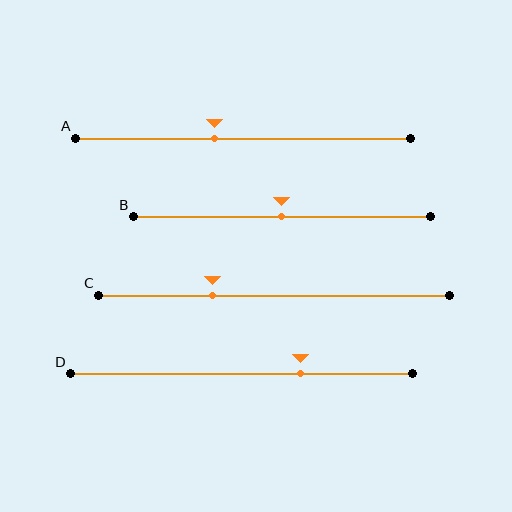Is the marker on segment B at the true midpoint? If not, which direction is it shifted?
Yes, the marker on segment B is at the true midpoint.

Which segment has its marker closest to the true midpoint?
Segment B has its marker closest to the true midpoint.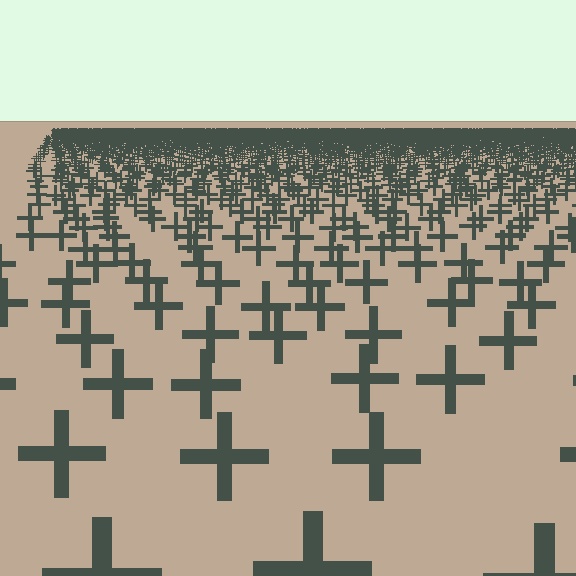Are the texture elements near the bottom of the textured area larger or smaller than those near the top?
Larger. Near the bottom, elements are closer to the viewer and appear at a bigger on-screen size.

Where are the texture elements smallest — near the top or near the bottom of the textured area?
Near the top.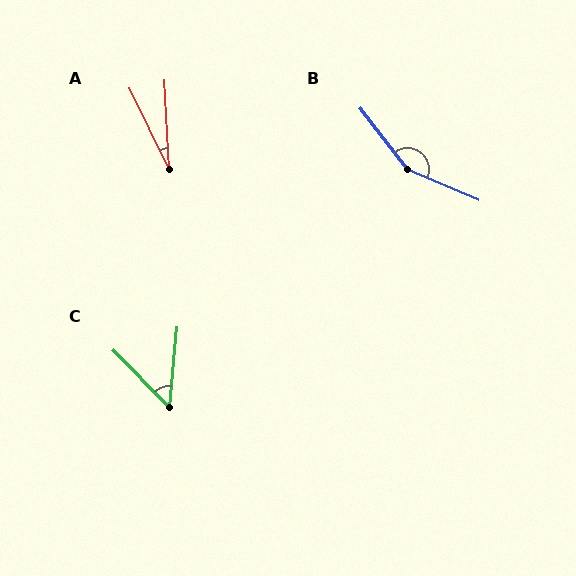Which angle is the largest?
B, at approximately 151 degrees.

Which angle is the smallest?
A, at approximately 23 degrees.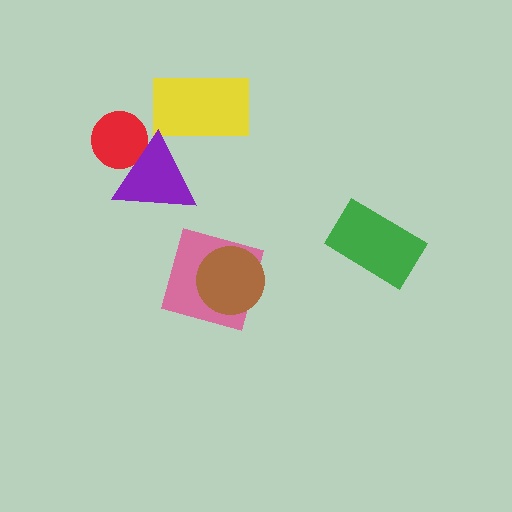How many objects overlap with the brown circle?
1 object overlaps with the brown circle.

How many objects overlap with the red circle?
1 object overlaps with the red circle.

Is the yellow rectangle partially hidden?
Yes, it is partially covered by another shape.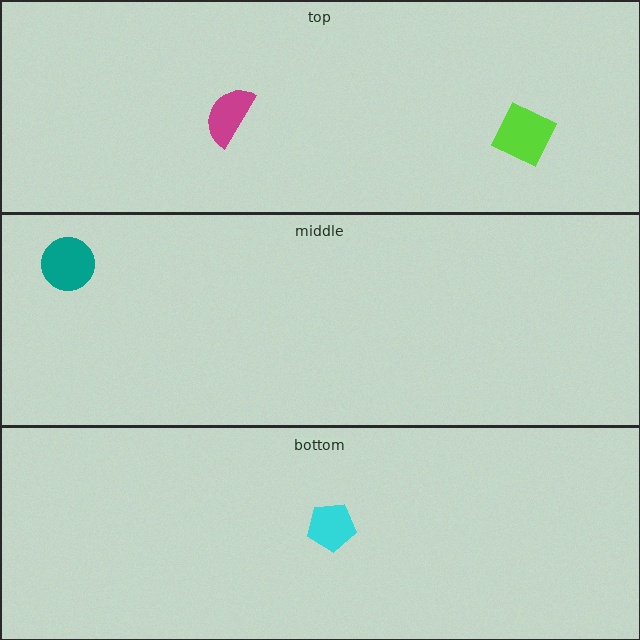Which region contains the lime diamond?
The top region.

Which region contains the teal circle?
The middle region.